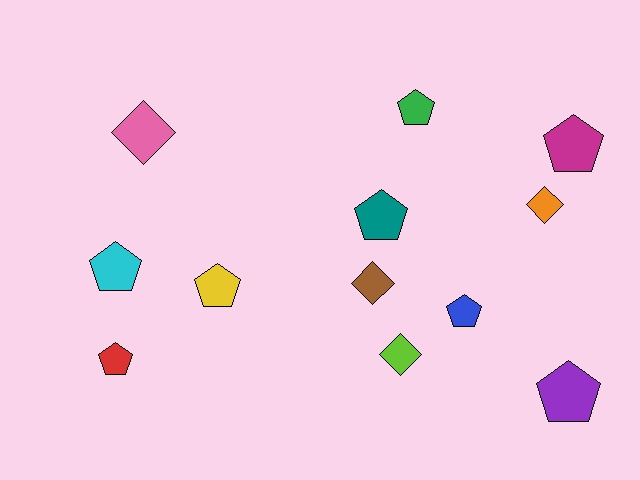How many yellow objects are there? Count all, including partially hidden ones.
There is 1 yellow object.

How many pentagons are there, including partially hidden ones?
There are 8 pentagons.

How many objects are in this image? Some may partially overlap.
There are 12 objects.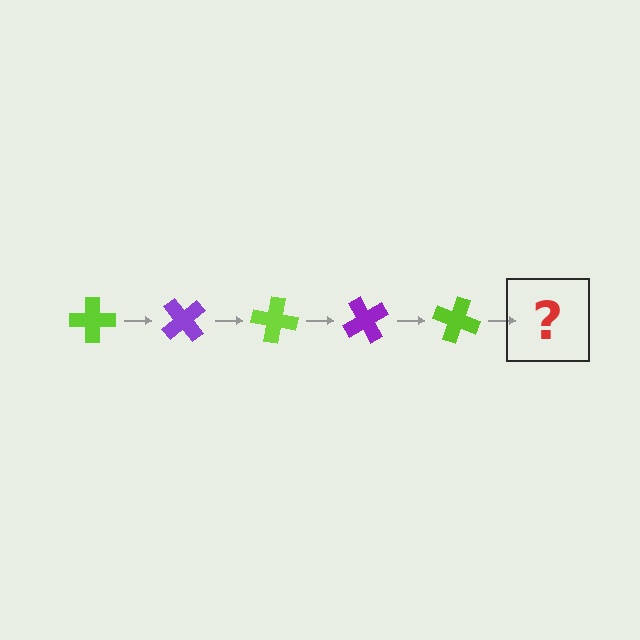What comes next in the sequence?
The next element should be a purple cross, rotated 250 degrees from the start.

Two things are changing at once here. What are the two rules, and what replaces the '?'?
The two rules are that it rotates 50 degrees each step and the color cycles through lime and purple. The '?' should be a purple cross, rotated 250 degrees from the start.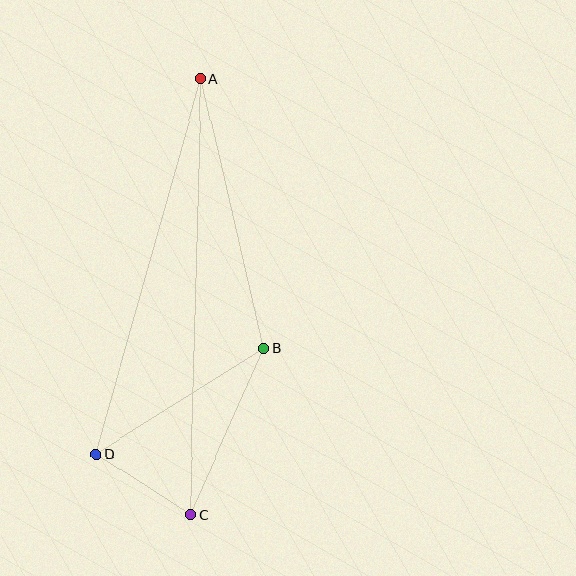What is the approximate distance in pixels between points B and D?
The distance between B and D is approximately 198 pixels.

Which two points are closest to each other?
Points C and D are closest to each other.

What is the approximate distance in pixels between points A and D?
The distance between A and D is approximately 389 pixels.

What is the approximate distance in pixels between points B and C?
The distance between B and C is approximately 182 pixels.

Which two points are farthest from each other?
Points A and C are farthest from each other.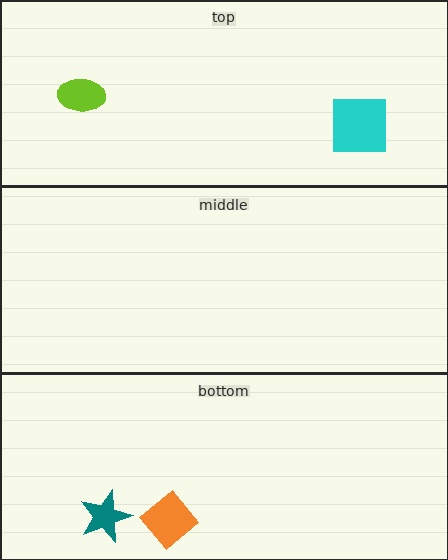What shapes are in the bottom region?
The orange diamond, the teal star.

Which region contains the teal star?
The bottom region.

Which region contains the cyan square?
The top region.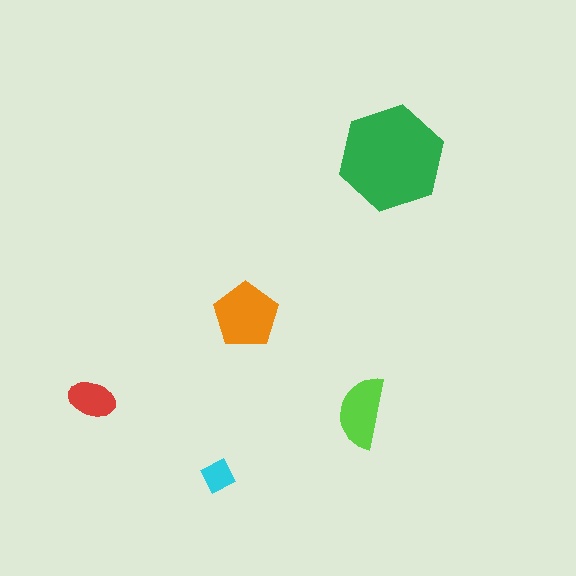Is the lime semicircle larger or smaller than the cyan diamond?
Larger.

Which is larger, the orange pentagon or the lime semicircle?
The orange pentagon.